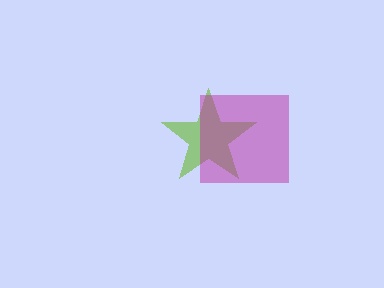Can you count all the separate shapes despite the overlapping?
Yes, there are 2 separate shapes.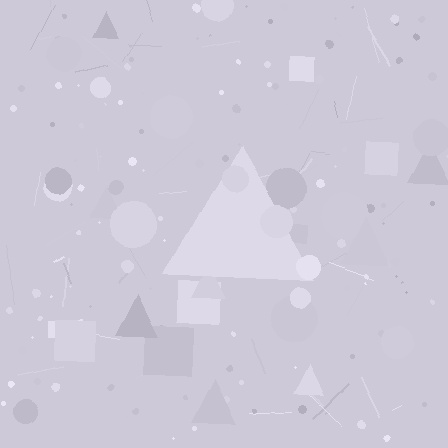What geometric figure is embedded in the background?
A triangle is embedded in the background.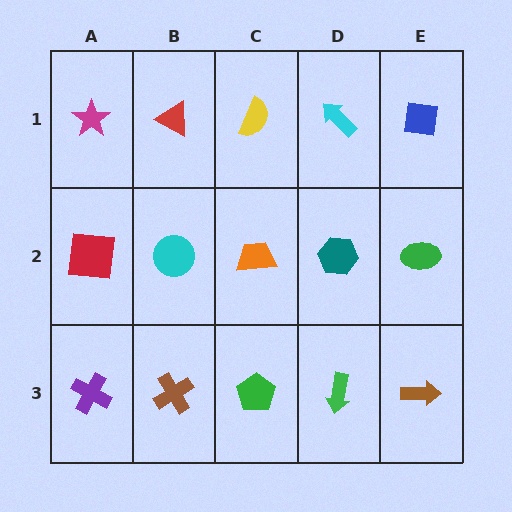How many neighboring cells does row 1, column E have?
2.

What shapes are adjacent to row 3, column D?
A teal hexagon (row 2, column D), a green pentagon (row 3, column C), a brown arrow (row 3, column E).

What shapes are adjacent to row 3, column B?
A cyan circle (row 2, column B), a purple cross (row 3, column A), a green pentagon (row 3, column C).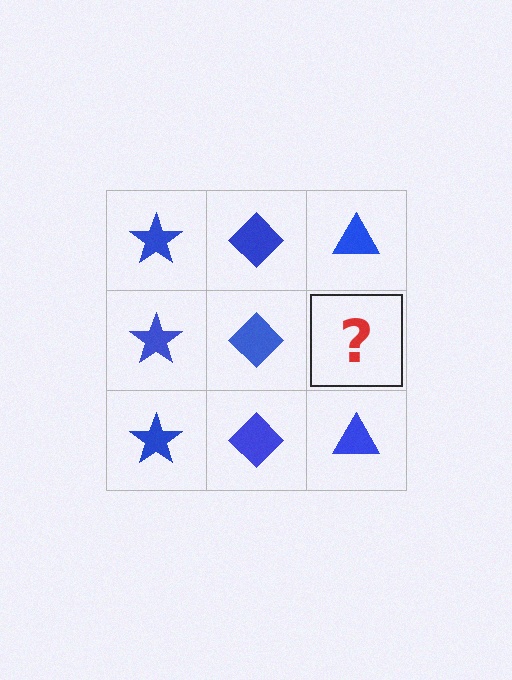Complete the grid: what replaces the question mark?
The question mark should be replaced with a blue triangle.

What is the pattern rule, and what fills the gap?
The rule is that each column has a consistent shape. The gap should be filled with a blue triangle.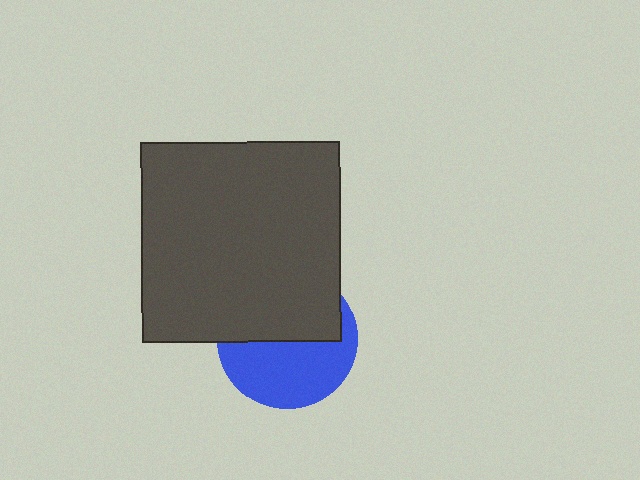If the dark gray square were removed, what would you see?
You would see the complete blue circle.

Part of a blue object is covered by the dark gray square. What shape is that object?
It is a circle.